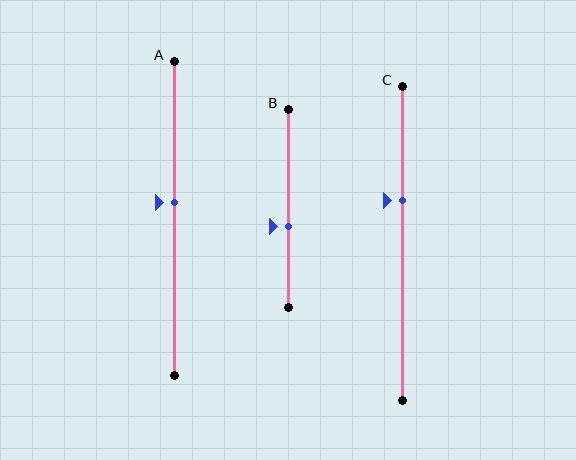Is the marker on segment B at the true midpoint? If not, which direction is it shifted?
No, the marker on segment B is shifted downward by about 9% of the segment length.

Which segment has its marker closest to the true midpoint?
Segment A has its marker closest to the true midpoint.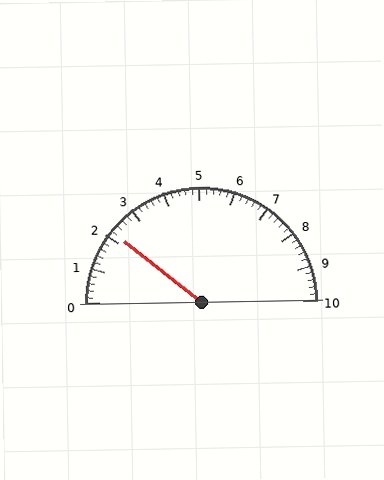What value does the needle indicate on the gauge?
The needle indicates approximately 2.2.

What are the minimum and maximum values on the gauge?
The gauge ranges from 0 to 10.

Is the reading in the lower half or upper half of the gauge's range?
The reading is in the lower half of the range (0 to 10).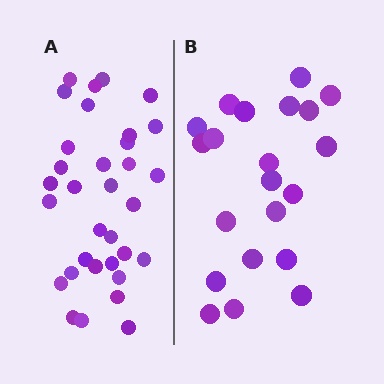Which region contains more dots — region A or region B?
Region A (the left region) has more dots.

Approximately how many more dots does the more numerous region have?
Region A has roughly 12 or so more dots than region B.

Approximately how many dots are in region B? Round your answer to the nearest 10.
About 20 dots. (The exact count is 21, which rounds to 20.)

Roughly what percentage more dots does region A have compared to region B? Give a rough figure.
About 55% more.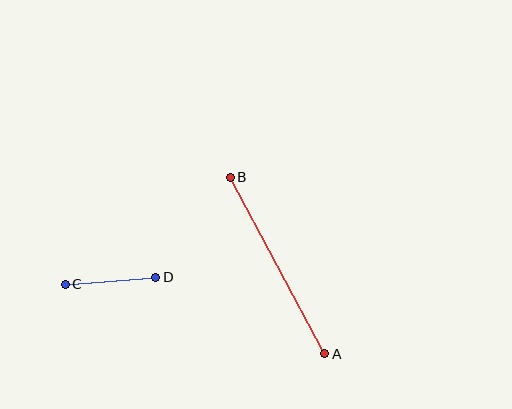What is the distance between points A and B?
The distance is approximately 200 pixels.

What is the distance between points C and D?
The distance is approximately 91 pixels.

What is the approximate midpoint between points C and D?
The midpoint is at approximately (110, 281) pixels.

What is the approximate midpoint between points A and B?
The midpoint is at approximately (277, 266) pixels.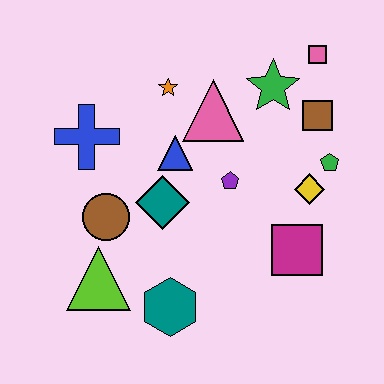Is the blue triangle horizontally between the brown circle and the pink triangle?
Yes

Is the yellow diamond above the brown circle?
Yes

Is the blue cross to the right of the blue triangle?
No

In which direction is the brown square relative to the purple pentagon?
The brown square is to the right of the purple pentagon.